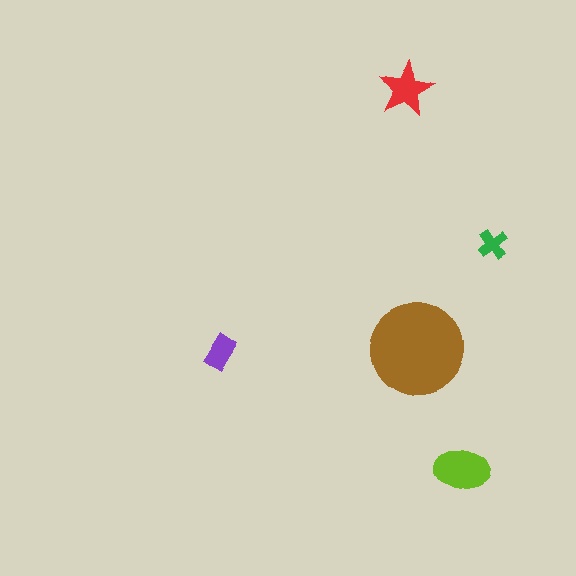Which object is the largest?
The brown circle.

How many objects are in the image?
There are 5 objects in the image.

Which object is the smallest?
The green cross.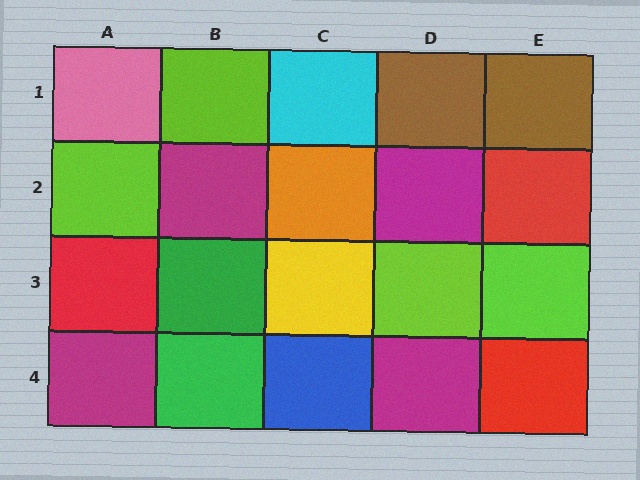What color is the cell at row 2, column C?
Orange.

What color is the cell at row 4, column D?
Magenta.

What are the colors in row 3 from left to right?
Red, green, yellow, lime, lime.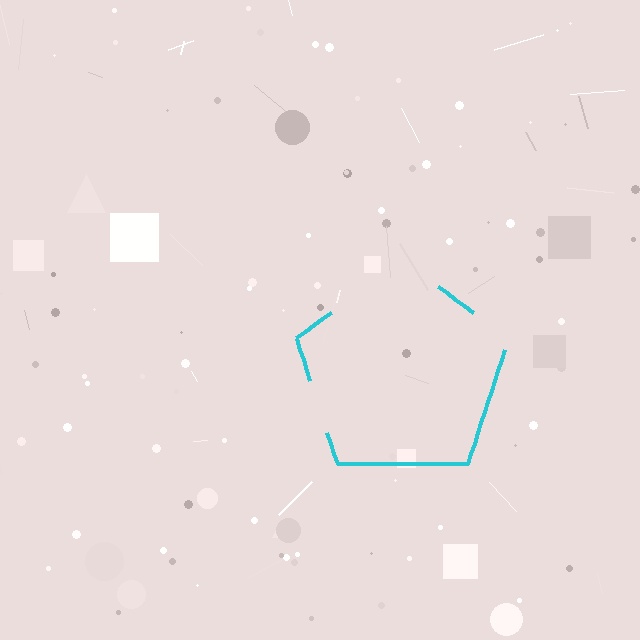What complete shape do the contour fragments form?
The contour fragments form a pentagon.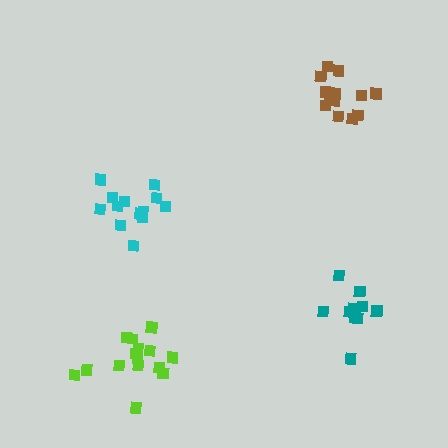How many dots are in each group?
Group 1: 13 dots, Group 2: 15 dots, Group 3: 13 dots, Group 4: 10 dots (51 total).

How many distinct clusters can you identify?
There are 4 distinct clusters.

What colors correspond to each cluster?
The clusters are colored: brown, lime, cyan, teal.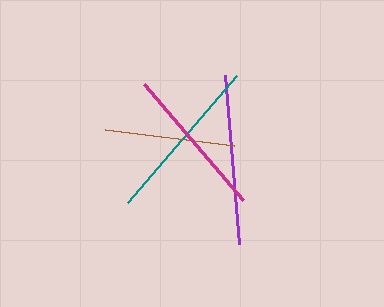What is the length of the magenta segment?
The magenta segment is approximately 152 pixels long.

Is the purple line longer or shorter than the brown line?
The purple line is longer than the brown line.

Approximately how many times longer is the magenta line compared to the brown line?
The magenta line is approximately 1.2 times the length of the brown line.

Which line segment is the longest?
The purple line is the longest at approximately 169 pixels.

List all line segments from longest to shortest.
From longest to shortest: purple, teal, magenta, brown.